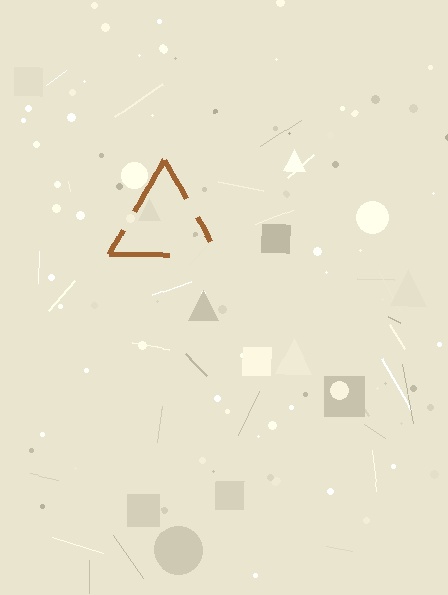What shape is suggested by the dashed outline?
The dashed outline suggests a triangle.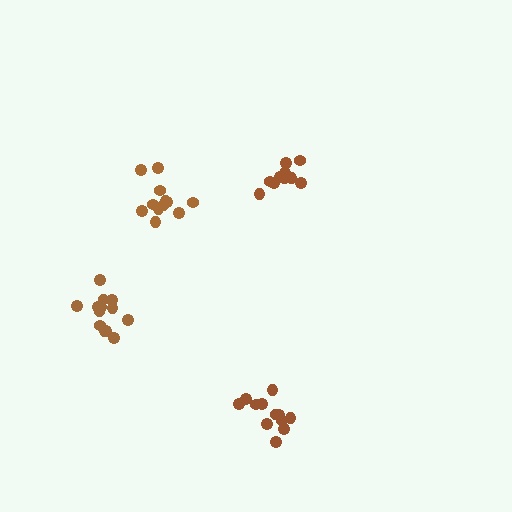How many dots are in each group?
Group 1: 13 dots, Group 2: 12 dots, Group 3: 13 dots, Group 4: 10 dots (48 total).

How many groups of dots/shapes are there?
There are 4 groups.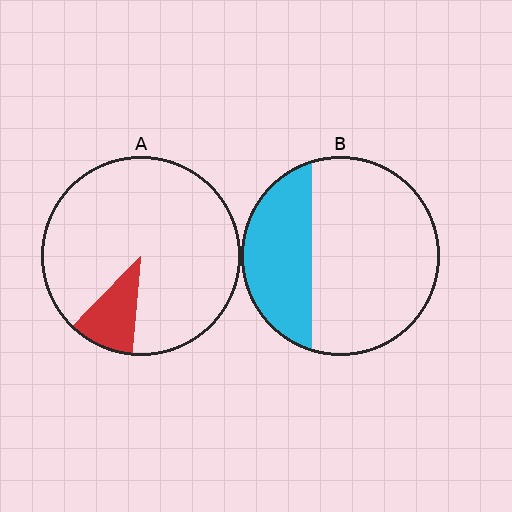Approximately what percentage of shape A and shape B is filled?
A is approximately 10% and B is approximately 30%.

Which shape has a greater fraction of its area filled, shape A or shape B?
Shape B.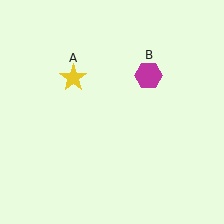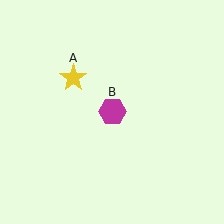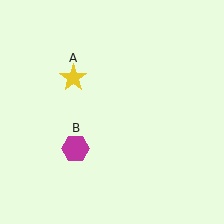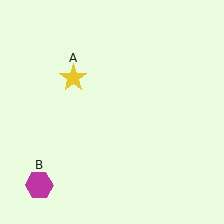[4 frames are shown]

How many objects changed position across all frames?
1 object changed position: magenta hexagon (object B).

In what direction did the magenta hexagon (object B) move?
The magenta hexagon (object B) moved down and to the left.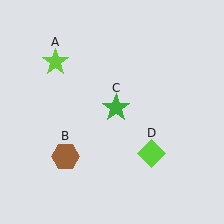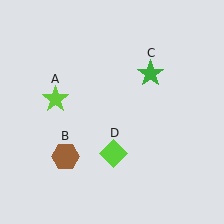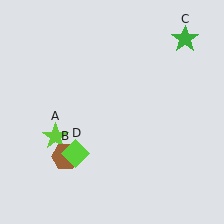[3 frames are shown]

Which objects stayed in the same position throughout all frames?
Brown hexagon (object B) remained stationary.